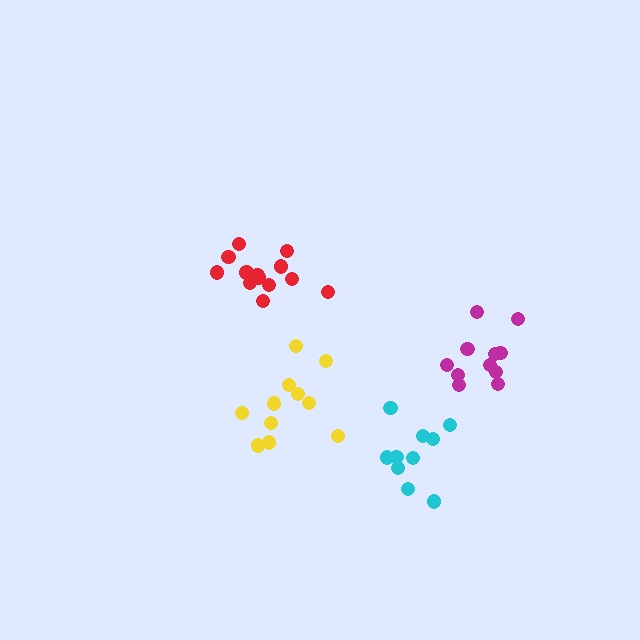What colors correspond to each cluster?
The clusters are colored: cyan, yellow, red, magenta.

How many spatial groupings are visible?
There are 4 spatial groupings.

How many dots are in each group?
Group 1: 10 dots, Group 2: 11 dots, Group 3: 13 dots, Group 4: 11 dots (45 total).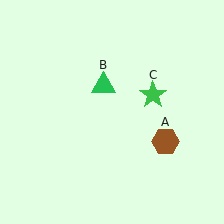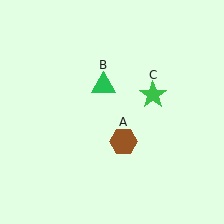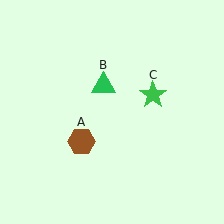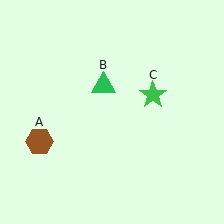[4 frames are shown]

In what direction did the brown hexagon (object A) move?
The brown hexagon (object A) moved left.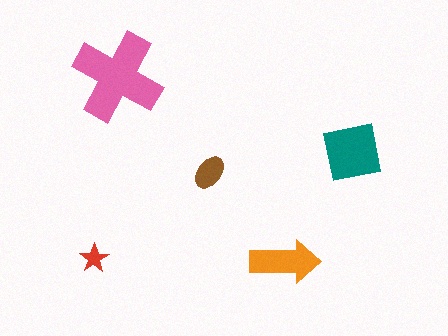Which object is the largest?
The pink cross.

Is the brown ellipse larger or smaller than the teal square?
Smaller.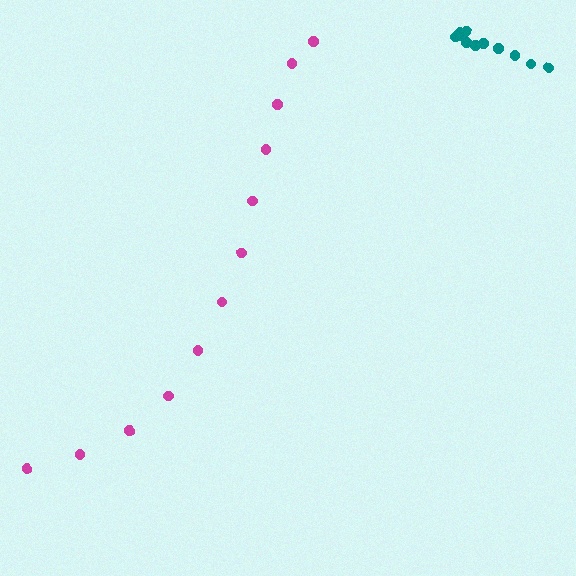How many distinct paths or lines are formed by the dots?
There are 2 distinct paths.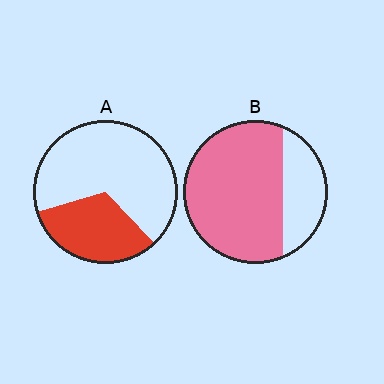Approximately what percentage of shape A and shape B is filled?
A is approximately 35% and B is approximately 75%.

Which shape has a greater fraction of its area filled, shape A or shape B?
Shape B.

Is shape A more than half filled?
No.